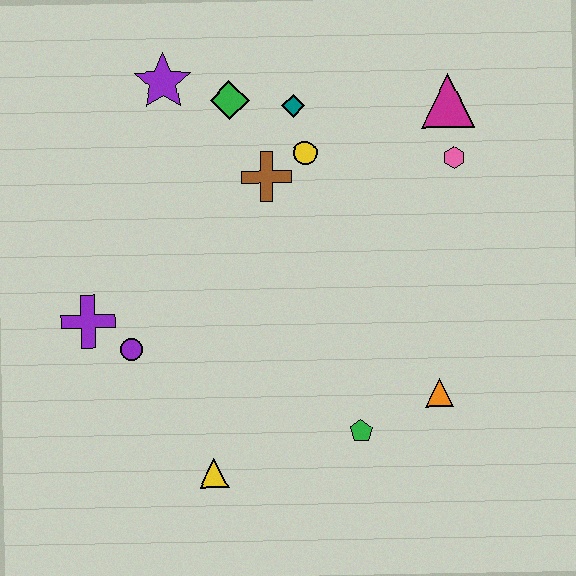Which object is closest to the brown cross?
The yellow circle is closest to the brown cross.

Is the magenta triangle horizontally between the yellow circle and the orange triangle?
No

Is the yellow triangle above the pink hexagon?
No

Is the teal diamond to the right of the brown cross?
Yes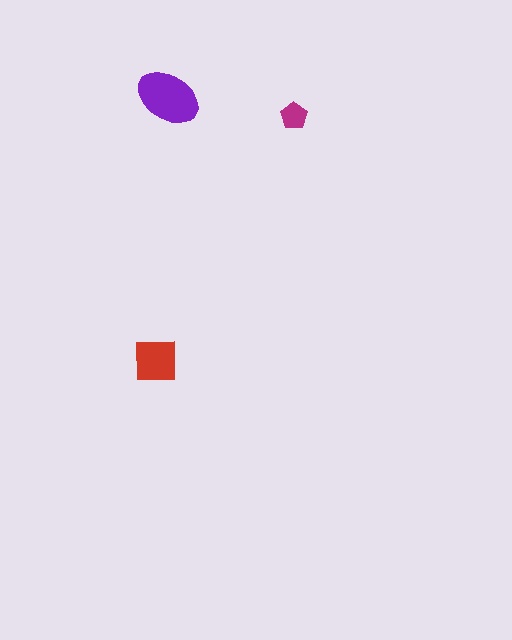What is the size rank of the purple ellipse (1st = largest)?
1st.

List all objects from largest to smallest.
The purple ellipse, the red square, the magenta pentagon.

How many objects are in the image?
There are 3 objects in the image.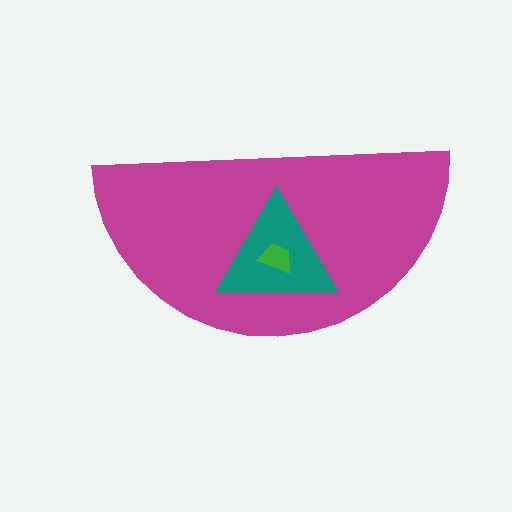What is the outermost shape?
The magenta semicircle.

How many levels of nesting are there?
3.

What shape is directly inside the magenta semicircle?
The teal triangle.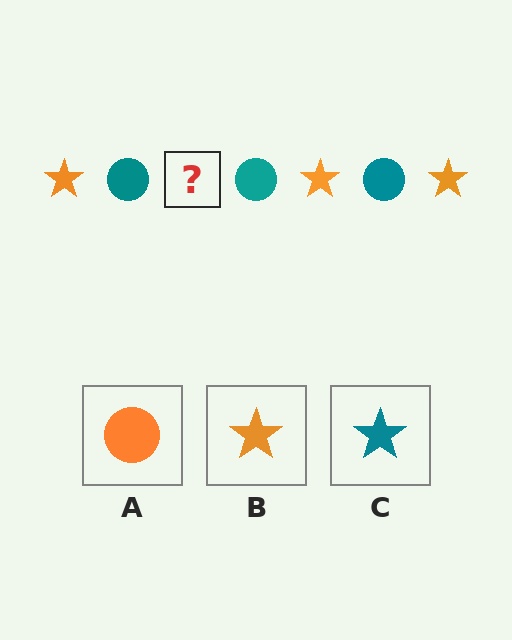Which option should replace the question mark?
Option B.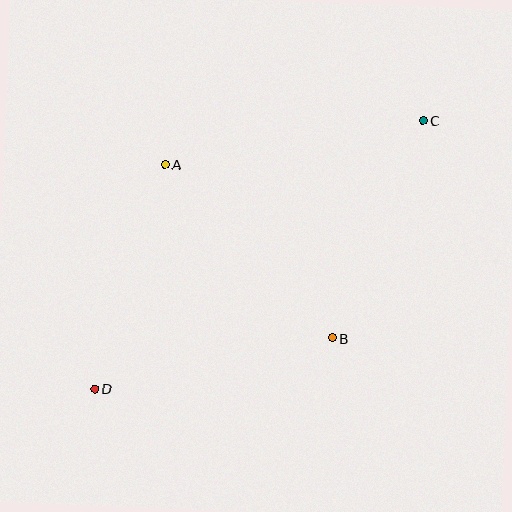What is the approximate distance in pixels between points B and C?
The distance between B and C is approximately 236 pixels.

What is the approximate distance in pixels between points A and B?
The distance between A and B is approximately 241 pixels.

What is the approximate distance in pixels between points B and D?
The distance between B and D is approximately 243 pixels.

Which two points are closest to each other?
Points A and D are closest to each other.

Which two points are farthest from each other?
Points C and D are farthest from each other.